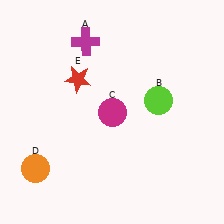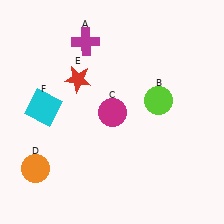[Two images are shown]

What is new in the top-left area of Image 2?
A cyan square (F) was added in the top-left area of Image 2.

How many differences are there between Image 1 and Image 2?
There is 1 difference between the two images.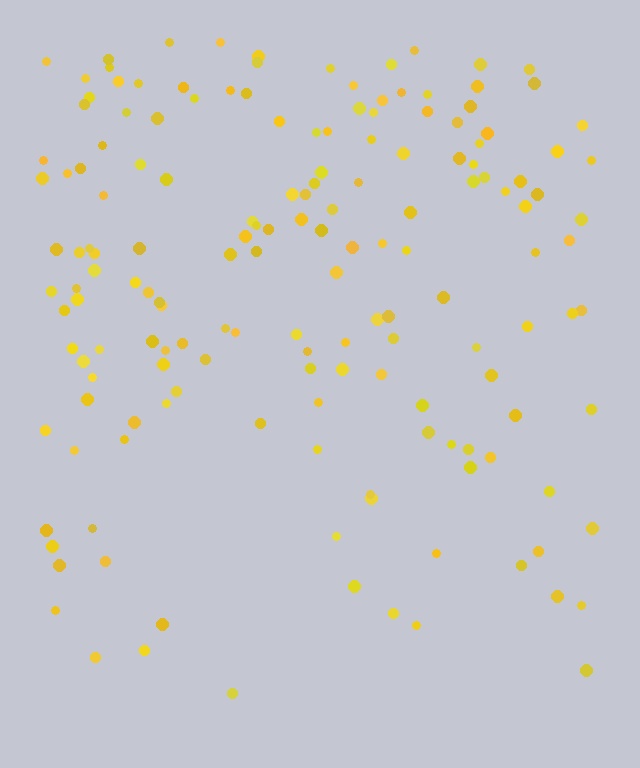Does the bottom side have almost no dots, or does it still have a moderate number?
Still a moderate number, just noticeably fewer than the top.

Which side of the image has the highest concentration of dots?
The top.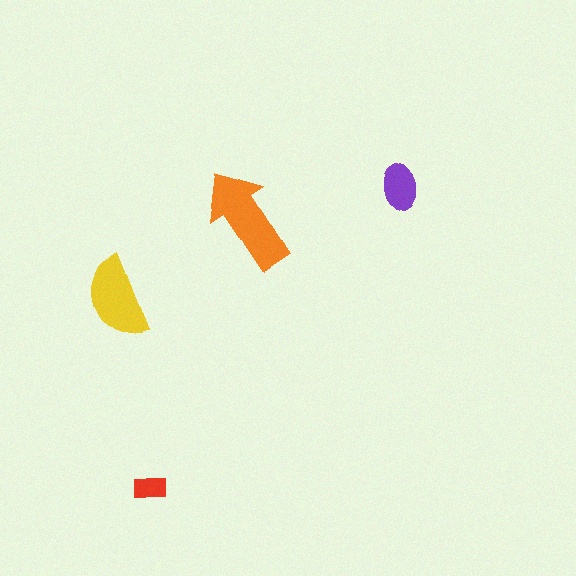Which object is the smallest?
The red rectangle.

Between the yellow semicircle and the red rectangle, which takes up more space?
The yellow semicircle.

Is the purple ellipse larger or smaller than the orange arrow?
Smaller.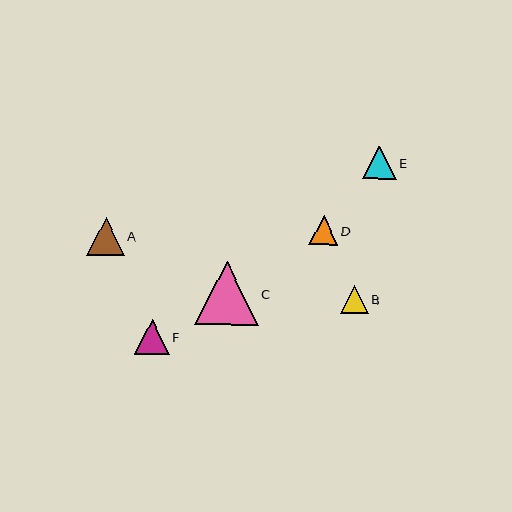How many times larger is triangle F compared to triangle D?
Triangle F is approximately 1.2 times the size of triangle D.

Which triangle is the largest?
Triangle C is the largest with a size of approximately 63 pixels.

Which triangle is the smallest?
Triangle B is the smallest with a size of approximately 28 pixels.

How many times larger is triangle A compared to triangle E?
Triangle A is approximately 1.1 times the size of triangle E.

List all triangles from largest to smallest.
From largest to smallest: C, A, F, E, D, B.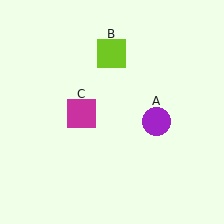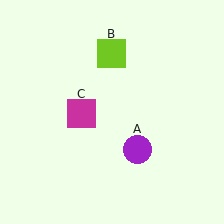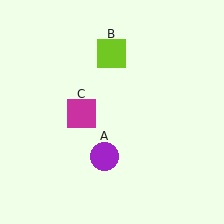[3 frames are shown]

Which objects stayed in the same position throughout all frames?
Lime square (object B) and magenta square (object C) remained stationary.